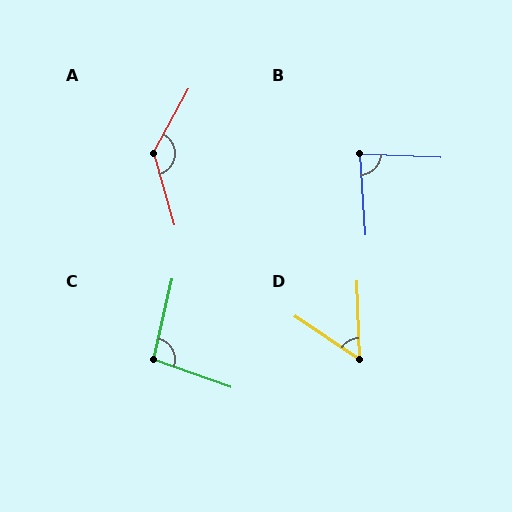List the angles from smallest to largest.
D (54°), B (84°), C (97°), A (136°).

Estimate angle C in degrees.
Approximately 97 degrees.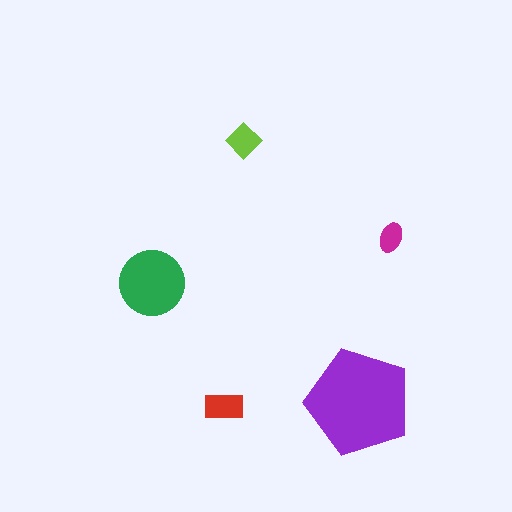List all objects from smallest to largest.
The magenta ellipse, the lime diamond, the red rectangle, the green circle, the purple pentagon.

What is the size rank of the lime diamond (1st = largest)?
4th.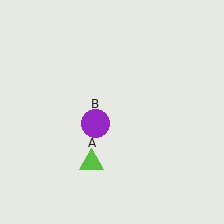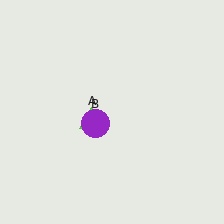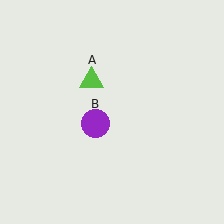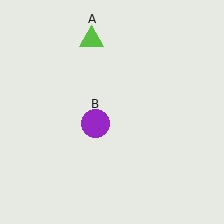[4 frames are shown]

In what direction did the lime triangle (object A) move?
The lime triangle (object A) moved up.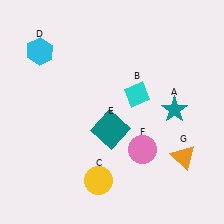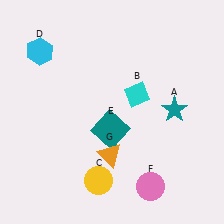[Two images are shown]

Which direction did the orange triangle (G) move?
The orange triangle (G) moved left.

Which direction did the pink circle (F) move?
The pink circle (F) moved down.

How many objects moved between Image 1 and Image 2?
2 objects moved between the two images.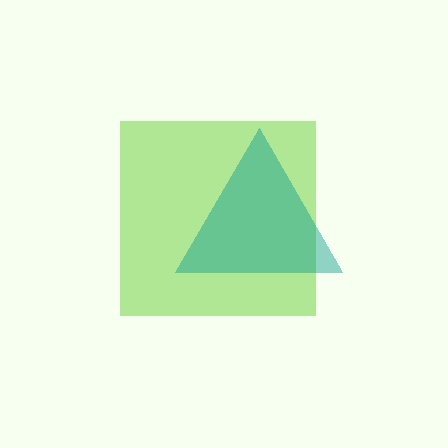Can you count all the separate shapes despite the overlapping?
Yes, there are 2 separate shapes.